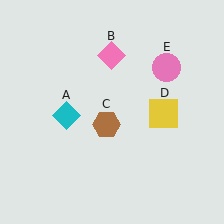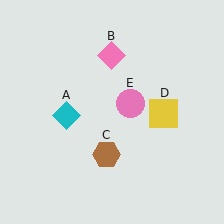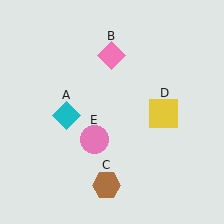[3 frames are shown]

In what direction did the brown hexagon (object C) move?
The brown hexagon (object C) moved down.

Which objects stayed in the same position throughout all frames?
Cyan diamond (object A) and pink diamond (object B) and yellow square (object D) remained stationary.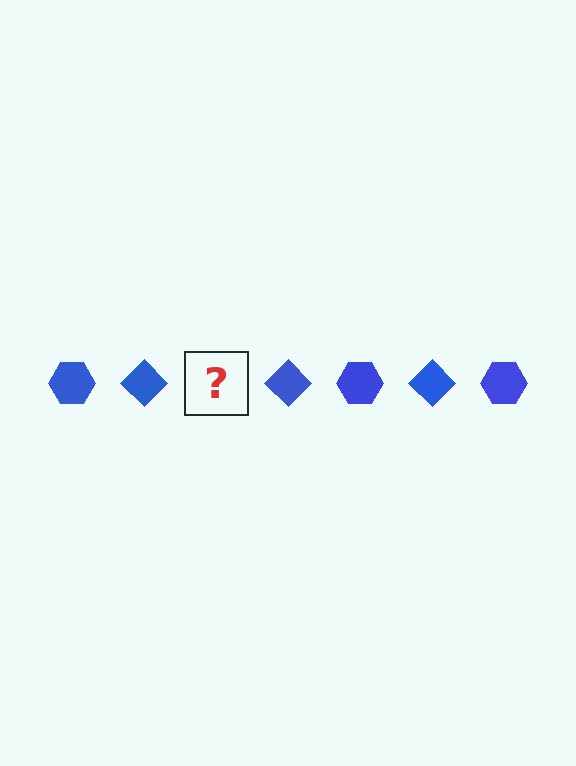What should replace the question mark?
The question mark should be replaced with a blue hexagon.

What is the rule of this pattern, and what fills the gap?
The rule is that the pattern cycles through hexagon, diamond shapes in blue. The gap should be filled with a blue hexagon.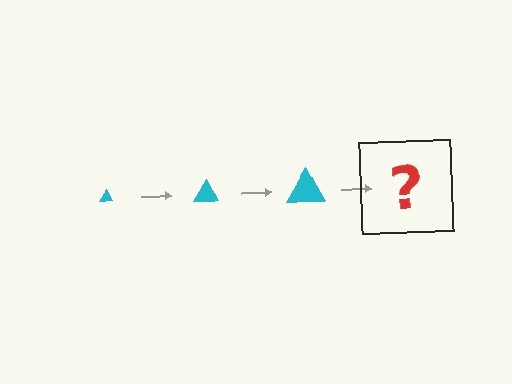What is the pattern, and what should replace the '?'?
The pattern is that the triangle gets progressively larger each step. The '?' should be a cyan triangle, larger than the previous one.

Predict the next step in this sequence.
The next step is a cyan triangle, larger than the previous one.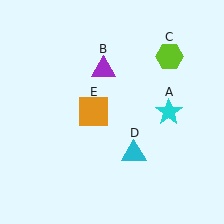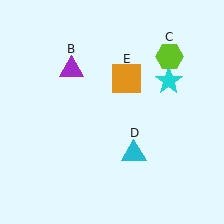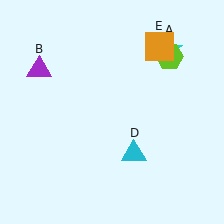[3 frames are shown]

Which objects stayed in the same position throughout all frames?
Lime hexagon (object C) and cyan triangle (object D) remained stationary.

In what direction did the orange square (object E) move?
The orange square (object E) moved up and to the right.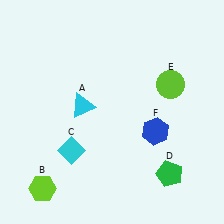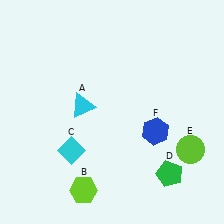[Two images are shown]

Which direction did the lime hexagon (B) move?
The lime hexagon (B) moved right.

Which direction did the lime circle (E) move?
The lime circle (E) moved down.